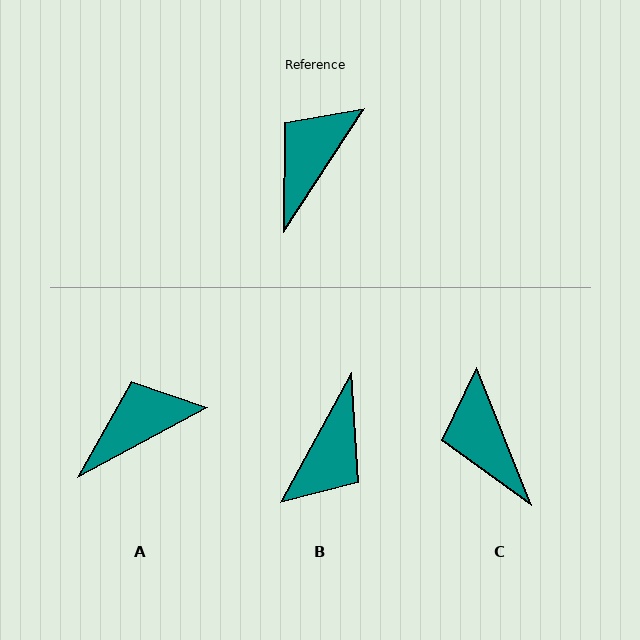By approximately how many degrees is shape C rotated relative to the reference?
Approximately 54 degrees counter-clockwise.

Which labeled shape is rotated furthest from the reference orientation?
B, about 176 degrees away.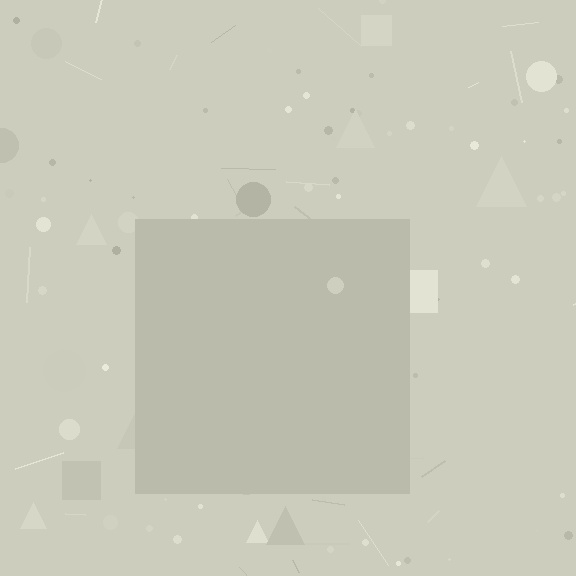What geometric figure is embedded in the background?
A square is embedded in the background.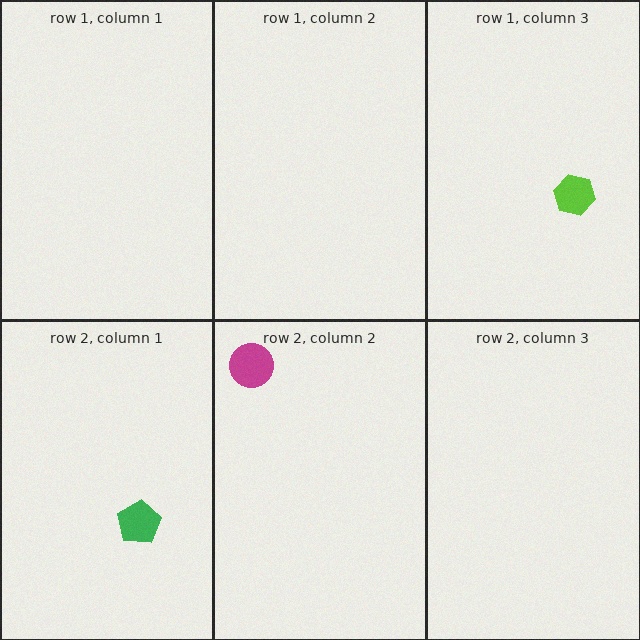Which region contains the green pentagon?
The row 2, column 1 region.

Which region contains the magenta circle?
The row 2, column 2 region.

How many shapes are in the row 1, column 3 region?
1.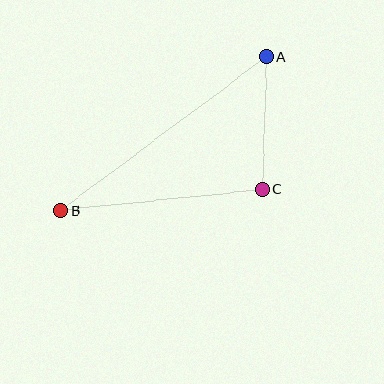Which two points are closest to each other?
Points A and C are closest to each other.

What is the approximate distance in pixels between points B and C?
The distance between B and C is approximately 202 pixels.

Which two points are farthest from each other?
Points A and B are farthest from each other.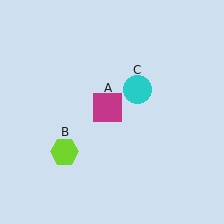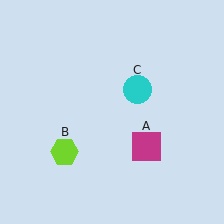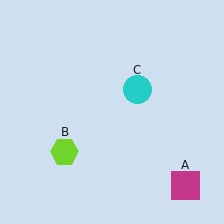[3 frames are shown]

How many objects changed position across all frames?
1 object changed position: magenta square (object A).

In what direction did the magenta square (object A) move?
The magenta square (object A) moved down and to the right.